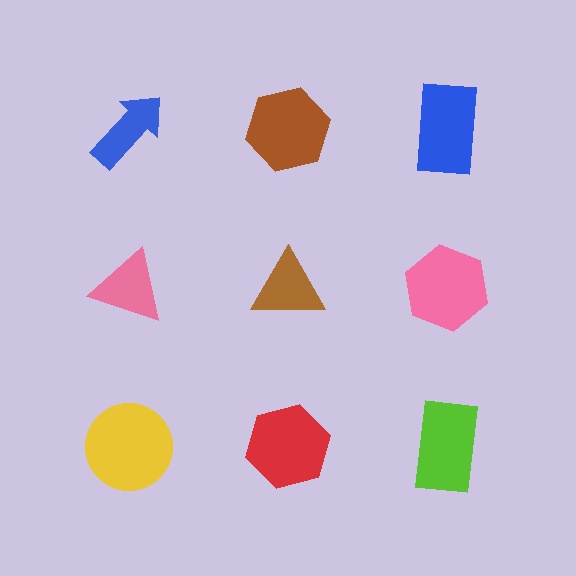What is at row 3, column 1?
A yellow circle.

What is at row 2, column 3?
A pink hexagon.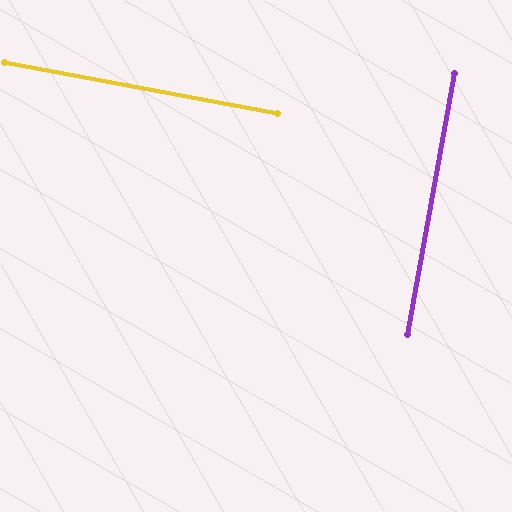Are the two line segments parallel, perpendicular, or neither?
Perpendicular — they meet at approximately 90°.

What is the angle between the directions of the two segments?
Approximately 90 degrees.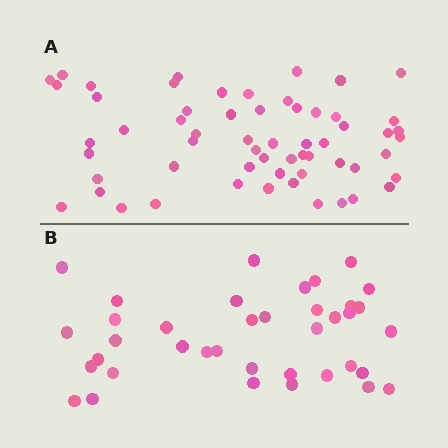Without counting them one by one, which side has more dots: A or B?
Region A (the top region) has more dots.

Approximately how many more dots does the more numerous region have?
Region A has approximately 20 more dots than region B.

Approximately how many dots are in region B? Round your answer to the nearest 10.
About 40 dots. (The exact count is 38, which rounds to 40.)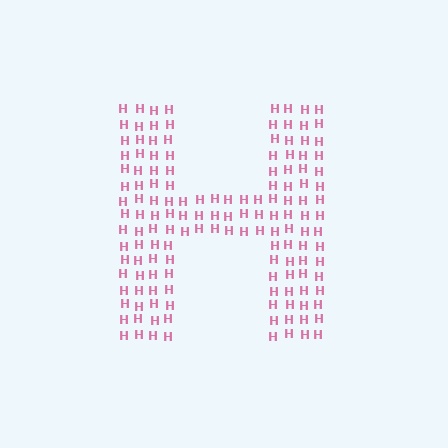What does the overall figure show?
The overall figure shows the letter H.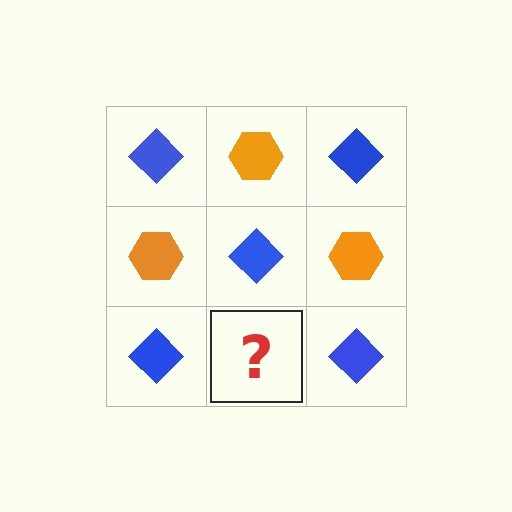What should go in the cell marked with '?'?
The missing cell should contain an orange hexagon.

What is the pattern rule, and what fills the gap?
The rule is that it alternates blue diamond and orange hexagon in a checkerboard pattern. The gap should be filled with an orange hexagon.